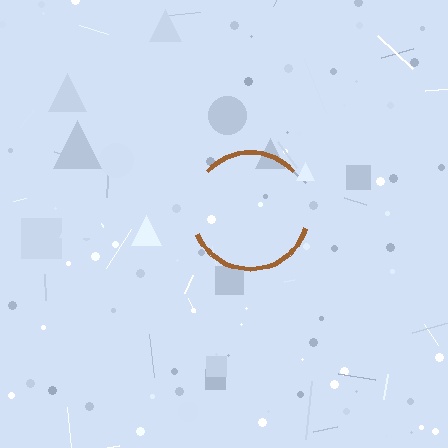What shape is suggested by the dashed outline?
The dashed outline suggests a circle.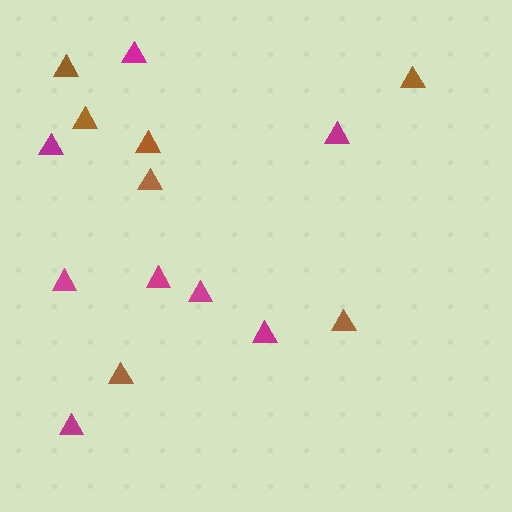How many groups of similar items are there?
There are 2 groups: one group of magenta triangles (8) and one group of brown triangles (7).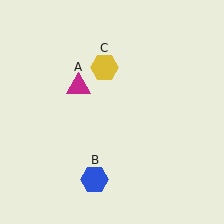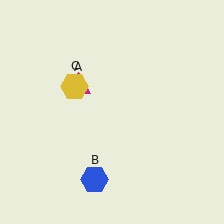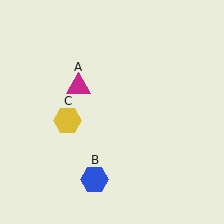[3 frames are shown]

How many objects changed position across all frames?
1 object changed position: yellow hexagon (object C).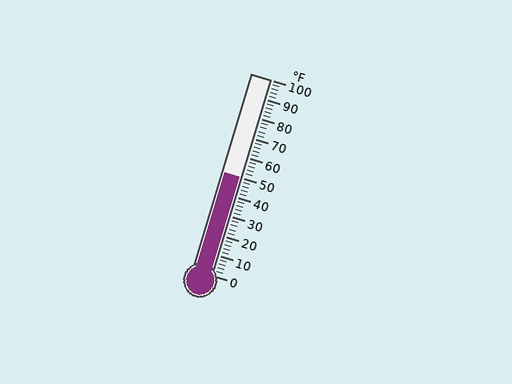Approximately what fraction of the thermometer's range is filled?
The thermometer is filled to approximately 50% of its range.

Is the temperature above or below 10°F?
The temperature is above 10°F.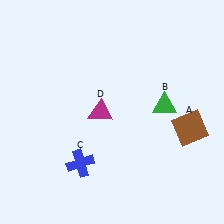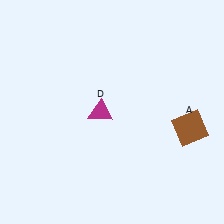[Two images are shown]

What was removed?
The green triangle (B), the blue cross (C) were removed in Image 2.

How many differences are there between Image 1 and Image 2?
There are 2 differences between the two images.